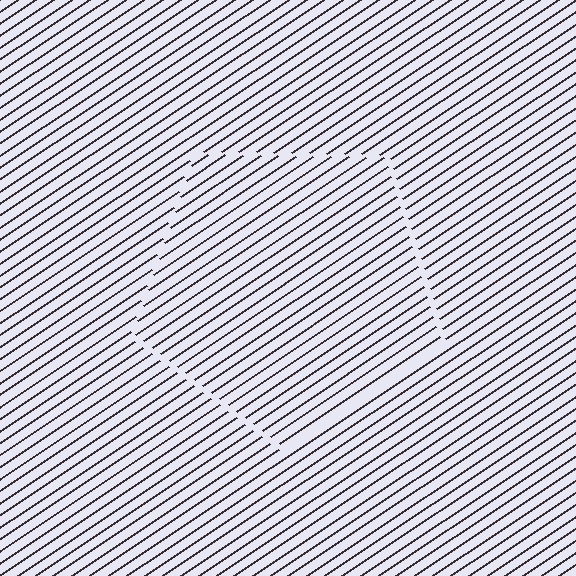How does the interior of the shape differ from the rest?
The interior of the shape contains the same grating, shifted by half a period — the contour is defined by the phase discontinuity where line-ends from the inner and outer gratings abut.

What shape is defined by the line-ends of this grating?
An illusory pentagon. The interior of the shape contains the same grating, shifted by half a period — the contour is defined by the phase discontinuity where line-ends from the inner and outer gratings abut.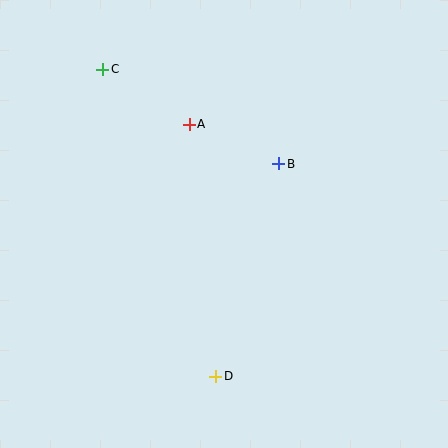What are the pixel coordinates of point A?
Point A is at (189, 124).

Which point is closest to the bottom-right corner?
Point D is closest to the bottom-right corner.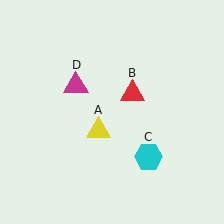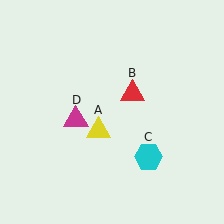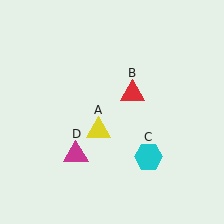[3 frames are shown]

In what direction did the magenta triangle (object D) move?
The magenta triangle (object D) moved down.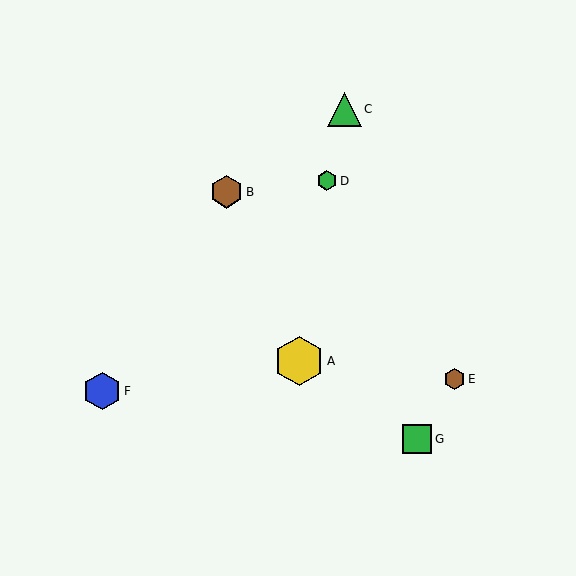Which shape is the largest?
The yellow hexagon (labeled A) is the largest.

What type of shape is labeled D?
Shape D is a green hexagon.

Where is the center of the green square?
The center of the green square is at (417, 439).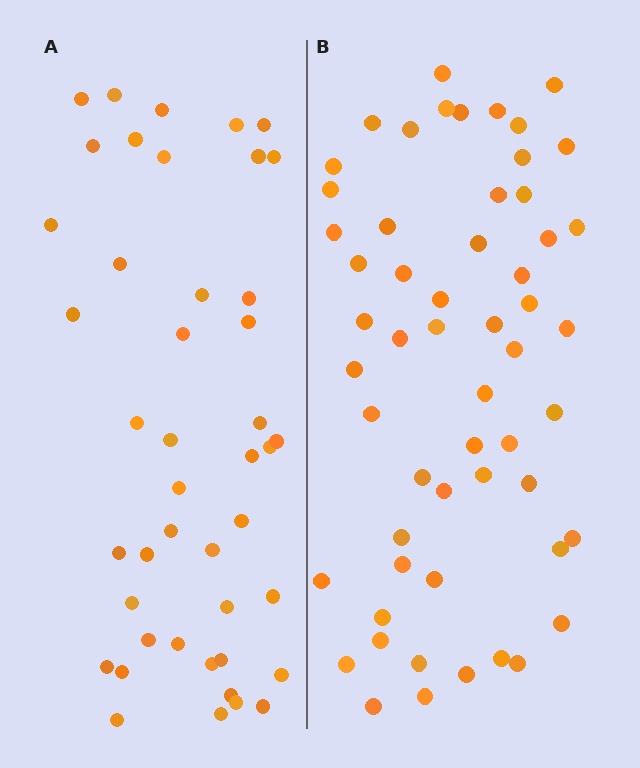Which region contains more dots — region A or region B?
Region B (the right region) has more dots.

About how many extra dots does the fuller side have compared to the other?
Region B has roughly 12 or so more dots than region A.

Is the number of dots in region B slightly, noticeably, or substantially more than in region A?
Region B has noticeably more, but not dramatically so. The ratio is roughly 1.3 to 1.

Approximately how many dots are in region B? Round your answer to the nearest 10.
About 60 dots. (The exact count is 56, which rounds to 60.)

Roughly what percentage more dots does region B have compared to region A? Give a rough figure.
About 25% more.